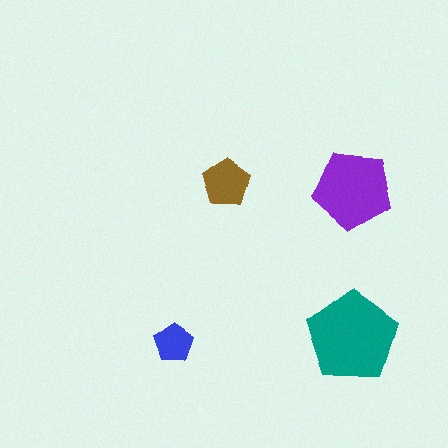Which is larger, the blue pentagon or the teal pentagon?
The teal one.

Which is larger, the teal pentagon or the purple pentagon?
The teal one.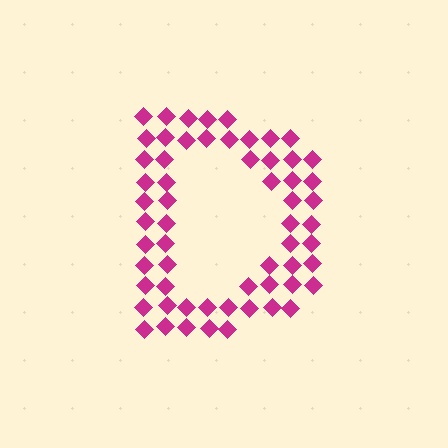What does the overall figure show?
The overall figure shows the letter D.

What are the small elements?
The small elements are diamonds.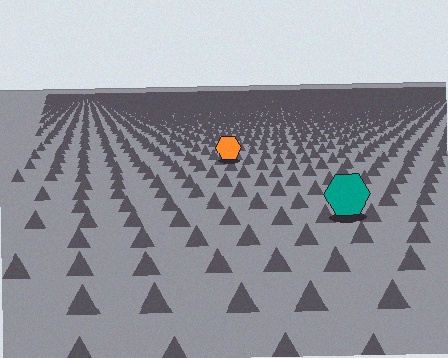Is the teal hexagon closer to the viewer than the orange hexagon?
Yes. The teal hexagon is closer — you can tell from the texture gradient: the ground texture is coarser near it.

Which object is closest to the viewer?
The teal hexagon is closest. The texture marks near it are larger and more spread out.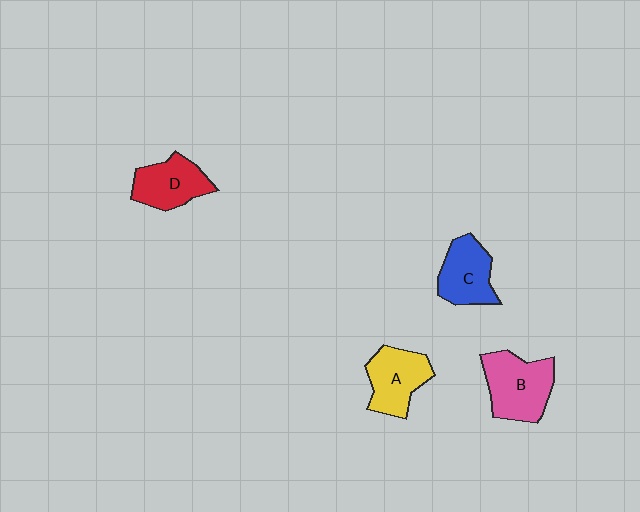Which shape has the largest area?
Shape B (pink).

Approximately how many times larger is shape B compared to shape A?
Approximately 1.2 times.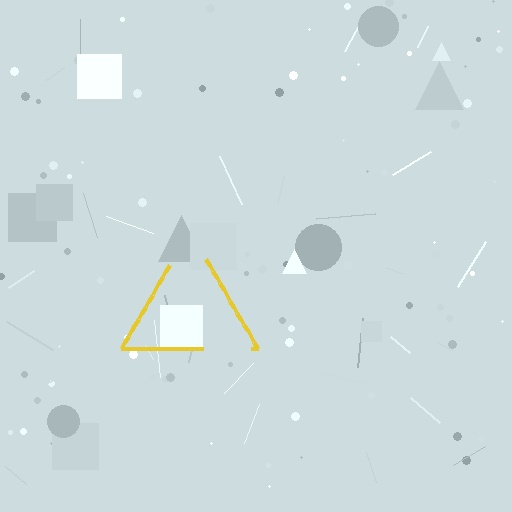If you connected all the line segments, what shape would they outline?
They would outline a triangle.